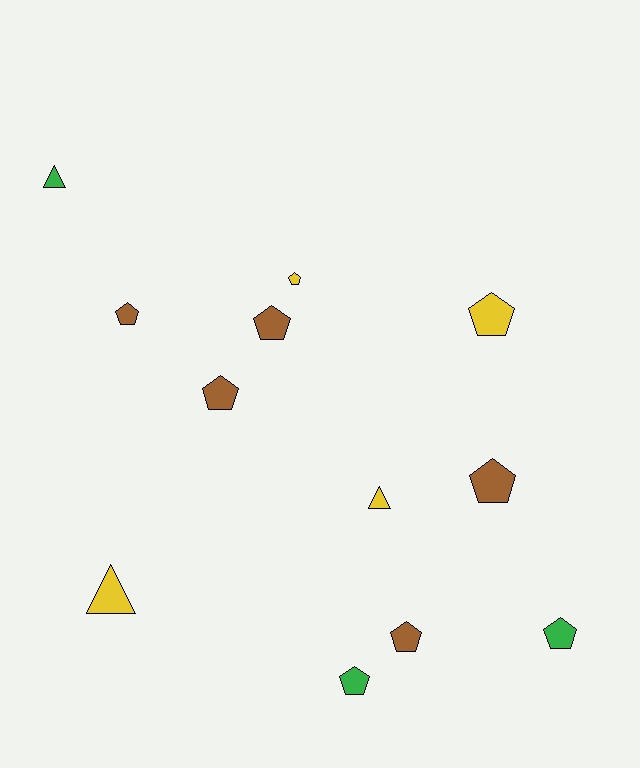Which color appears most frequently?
Brown, with 5 objects.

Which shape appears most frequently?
Pentagon, with 9 objects.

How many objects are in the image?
There are 12 objects.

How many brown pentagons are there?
There are 5 brown pentagons.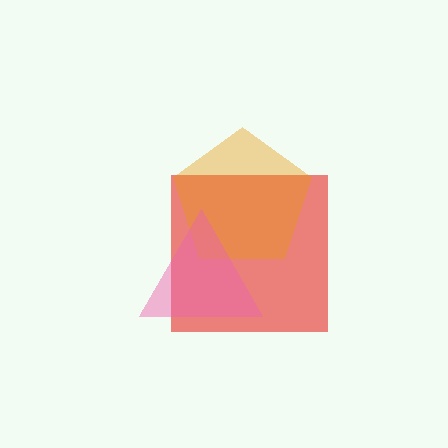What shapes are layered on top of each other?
The layered shapes are: a red square, an orange pentagon, a pink triangle.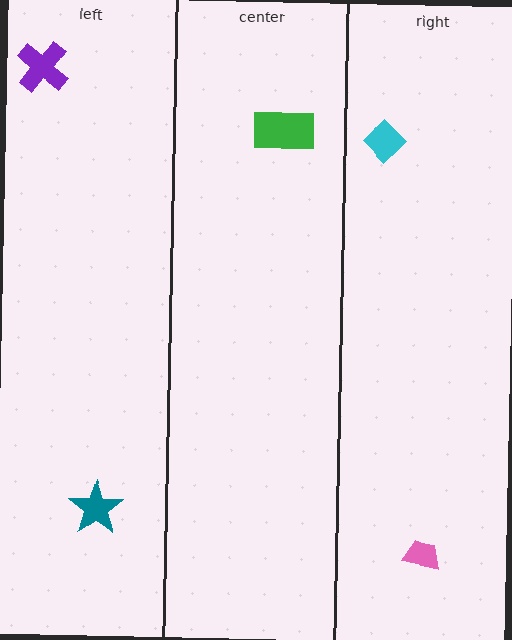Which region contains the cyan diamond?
The right region.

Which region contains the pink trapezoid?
The right region.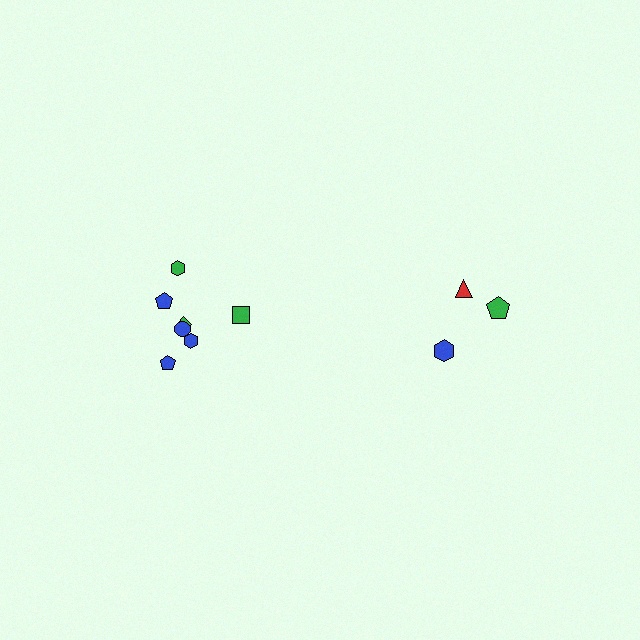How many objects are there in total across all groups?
There are 10 objects.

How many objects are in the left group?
There are 7 objects.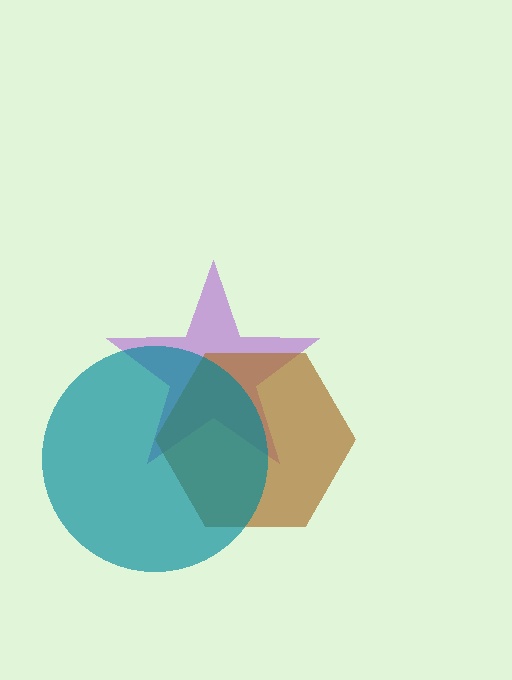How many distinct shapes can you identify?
There are 3 distinct shapes: a purple star, a brown hexagon, a teal circle.